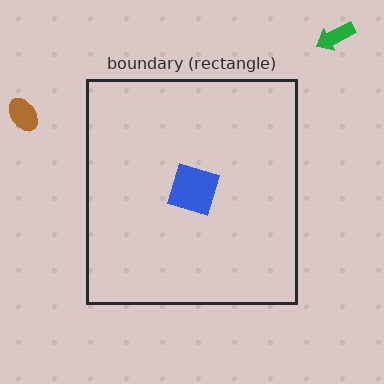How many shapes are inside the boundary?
1 inside, 2 outside.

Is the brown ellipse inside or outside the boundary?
Outside.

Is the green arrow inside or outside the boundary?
Outside.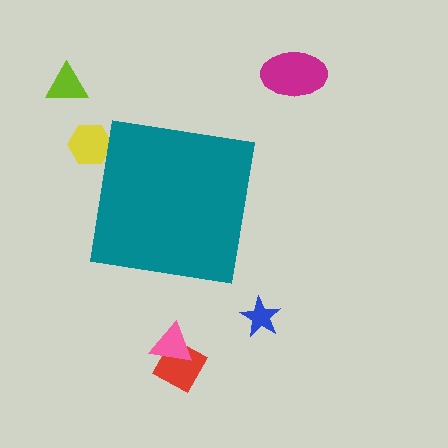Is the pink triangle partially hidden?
No, the pink triangle is fully visible.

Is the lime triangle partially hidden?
No, the lime triangle is fully visible.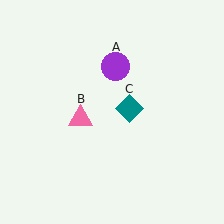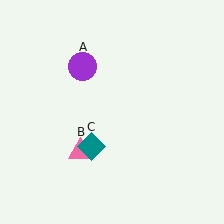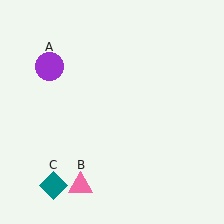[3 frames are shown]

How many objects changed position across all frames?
3 objects changed position: purple circle (object A), pink triangle (object B), teal diamond (object C).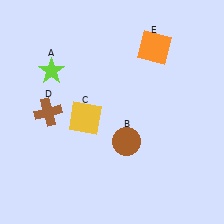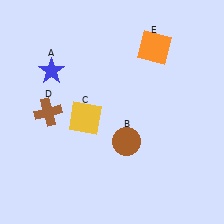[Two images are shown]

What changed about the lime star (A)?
In Image 1, A is lime. In Image 2, it changed to blue.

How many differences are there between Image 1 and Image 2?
There is 1 difference between the two images.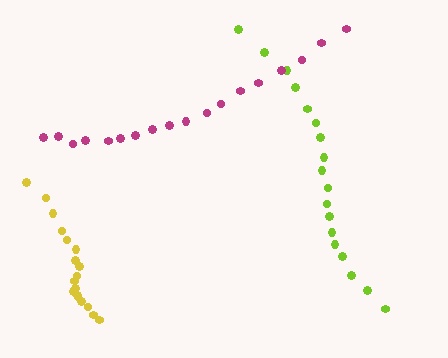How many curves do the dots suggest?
There are 3 distinct paths.